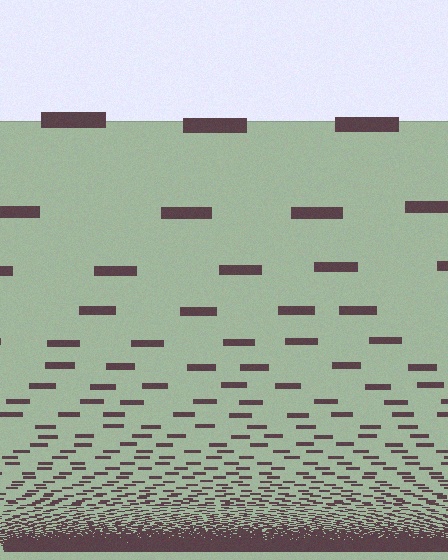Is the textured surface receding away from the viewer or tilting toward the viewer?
The surface appears to tilt toward the viewer. Texture elements get larger and sparser toward the top.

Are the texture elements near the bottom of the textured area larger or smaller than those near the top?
Smaller. The gradient is inverted — elements near the bottom are smaller and denser.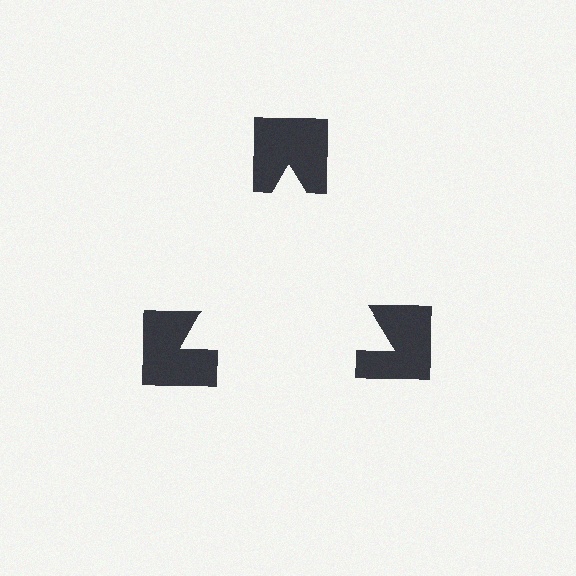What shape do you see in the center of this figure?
An illusory triangle — its edges are inferred from the aligned wedge cuts in the notched squares, not physically drawn.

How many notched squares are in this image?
There are 3 — one at each vertex of the illusory triangle.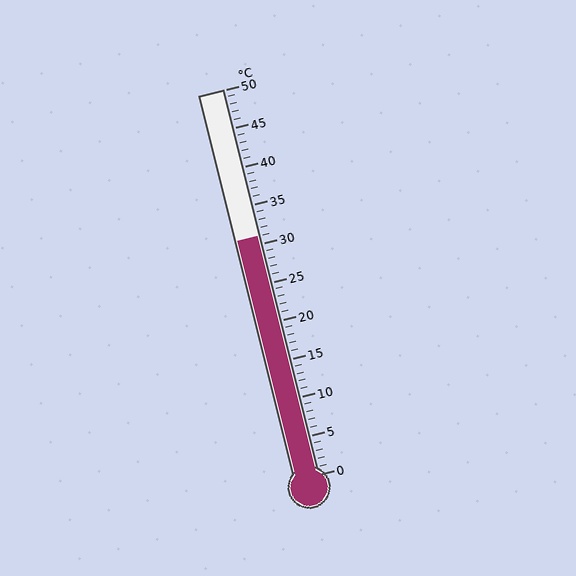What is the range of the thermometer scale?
The thermometer scale ranges from 0°C to 50°C.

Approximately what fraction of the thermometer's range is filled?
The thermometer is filled to approximately 60% of its range.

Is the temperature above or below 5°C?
The temperature is above 5°C.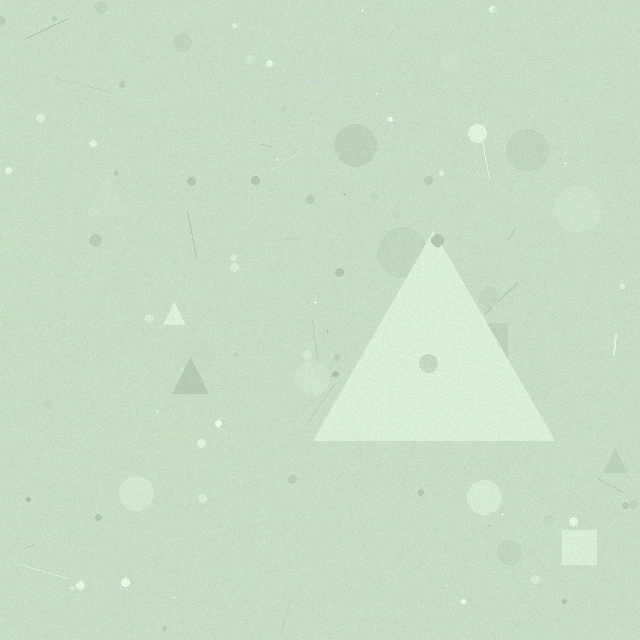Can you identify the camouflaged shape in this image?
The camouflaged shape is a triangle.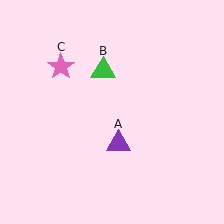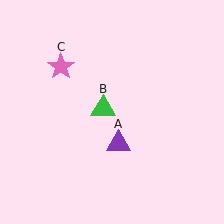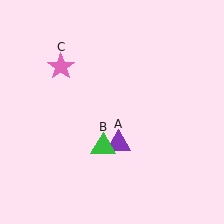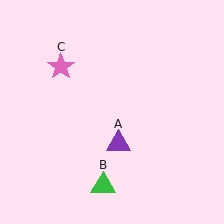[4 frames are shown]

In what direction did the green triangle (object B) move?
The green triangle (object B) moved down.